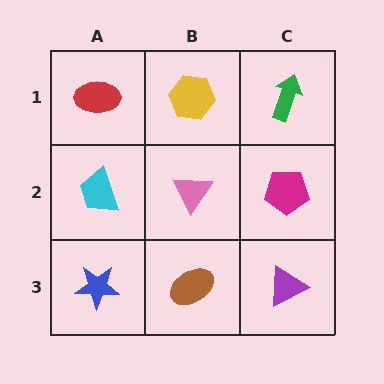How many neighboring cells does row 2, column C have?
3.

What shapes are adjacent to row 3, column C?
A magenta pentagon (row 2, column C), a brown ellipse (row 3, column B).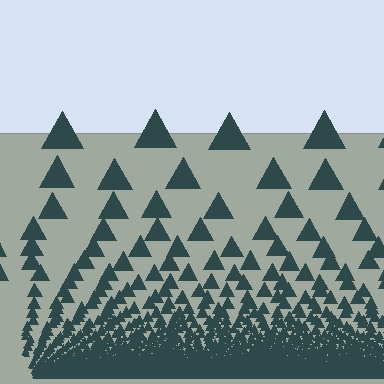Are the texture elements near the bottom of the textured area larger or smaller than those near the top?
Smaller. The gradient is inverted — elements near the bottom are smaller and denser.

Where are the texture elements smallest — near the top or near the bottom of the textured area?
Near the bottom.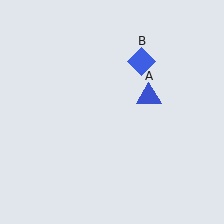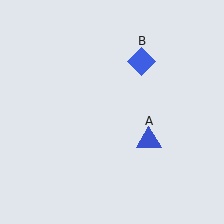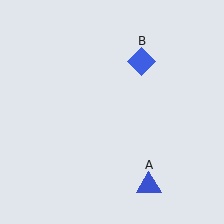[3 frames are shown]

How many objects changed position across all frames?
1 object changed position: blue triangle (object A).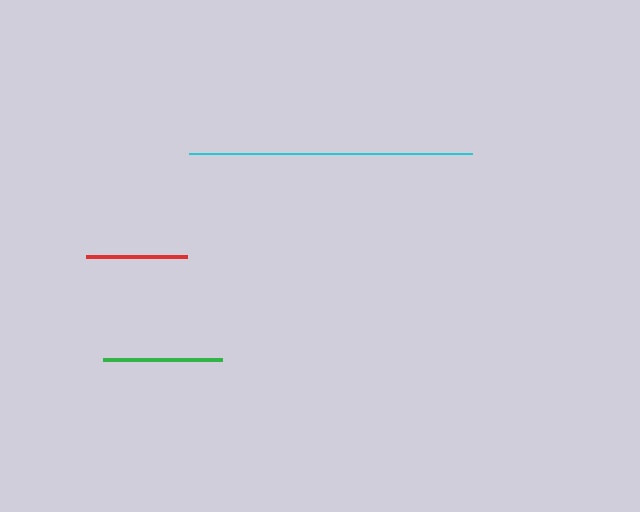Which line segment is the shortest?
The red line is the shortest at approximately 101 pixels.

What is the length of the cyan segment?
The cyan segment is approximately 283 pixels long.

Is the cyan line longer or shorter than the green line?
The cyan line is longer than the green line.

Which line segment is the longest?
The cyan line is the longest at approximately 283 pixels.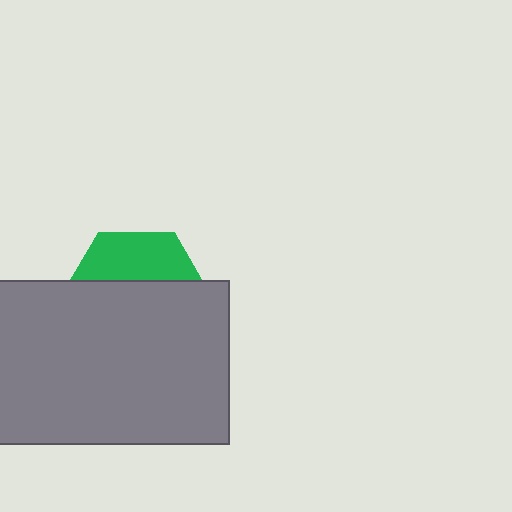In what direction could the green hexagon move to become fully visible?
The green hexagon could move up. That would shift it out from behind the gray rectangle entirely.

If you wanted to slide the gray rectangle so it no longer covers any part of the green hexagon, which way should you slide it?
Slide it down — that is the most direct way to separate the two shapes.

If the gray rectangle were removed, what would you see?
You would see the complete green hexagon.